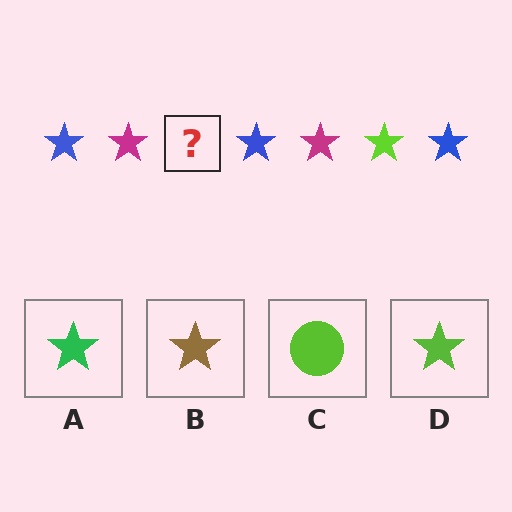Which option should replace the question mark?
Option D.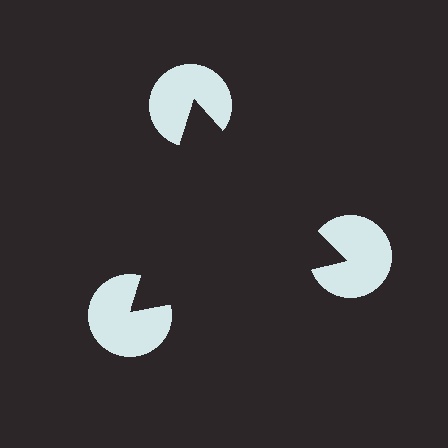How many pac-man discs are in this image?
There are 3 — one at each vertex of the illusory triangle.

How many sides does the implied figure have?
3 sides.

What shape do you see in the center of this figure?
An illusory triangle — its edges are inferred from the aligned wedge cuts in the pac-man discs, not physically drawn.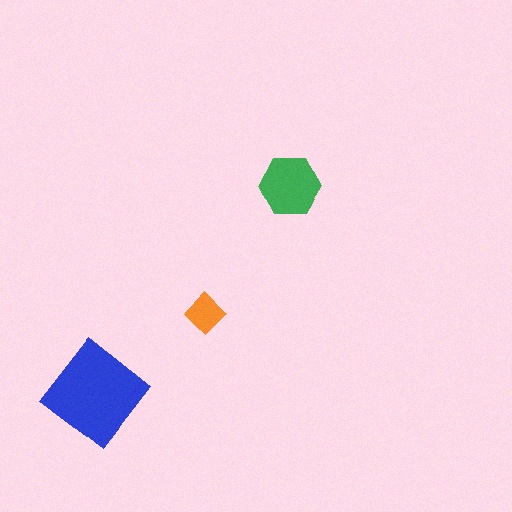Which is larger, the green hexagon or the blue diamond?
The blue diamond.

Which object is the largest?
The blue diamond.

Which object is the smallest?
The orange diamond.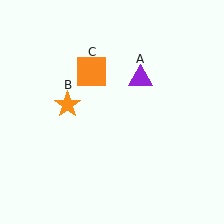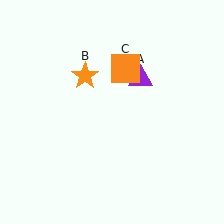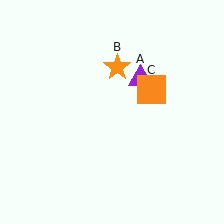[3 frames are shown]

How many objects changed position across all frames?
2 objects changed position: orange star (object B), orange square (object C).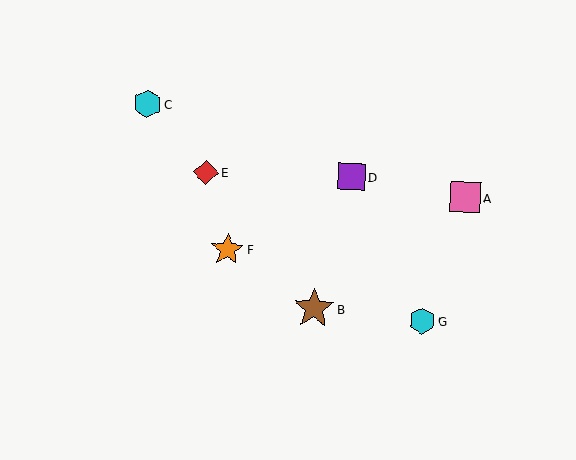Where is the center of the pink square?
The center of the pink square is at (465, 197).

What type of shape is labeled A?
Shape A is a pink square.